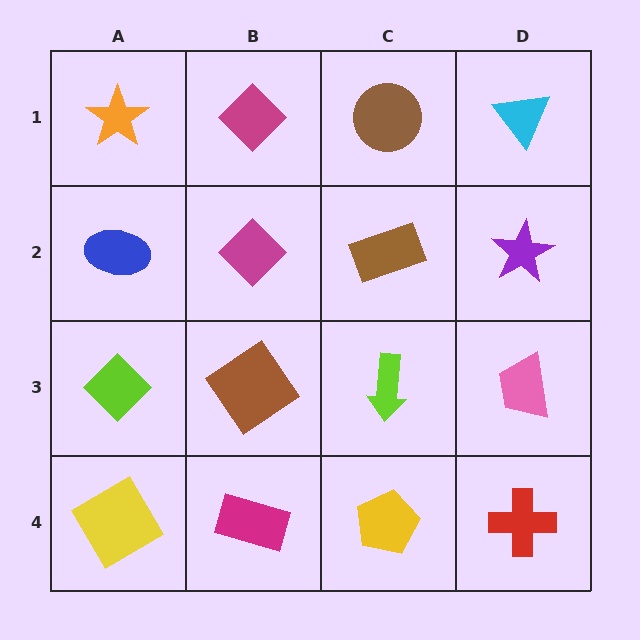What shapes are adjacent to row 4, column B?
A brown diamond (row 3, column B), a yellow square (row 4, column A), a yellow pentagon (row 4, column C).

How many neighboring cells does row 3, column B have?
4.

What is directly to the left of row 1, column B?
An orange star.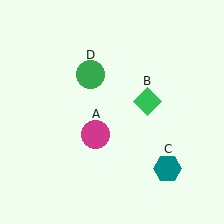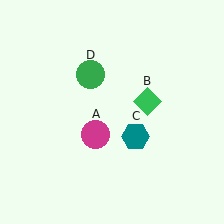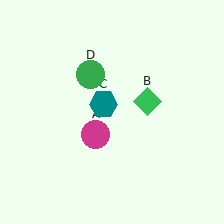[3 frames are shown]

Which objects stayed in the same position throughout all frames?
Magenta circle (object A) and green diamond (object B) and green circle (object D) remained stationary.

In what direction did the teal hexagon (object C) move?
The teal hexagon (object C) moved up and to the left.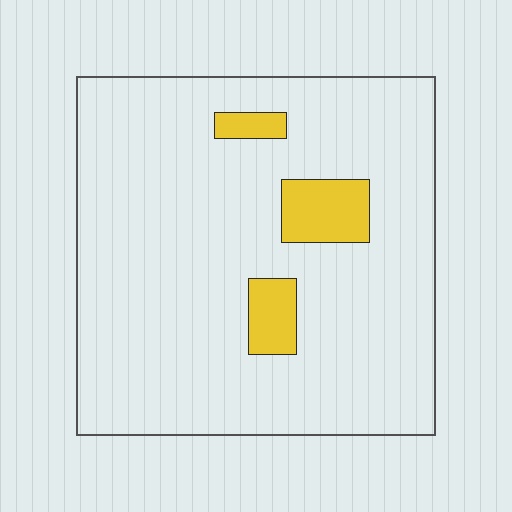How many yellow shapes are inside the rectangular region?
3.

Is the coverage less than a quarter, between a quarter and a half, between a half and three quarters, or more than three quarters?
Less than a quarter.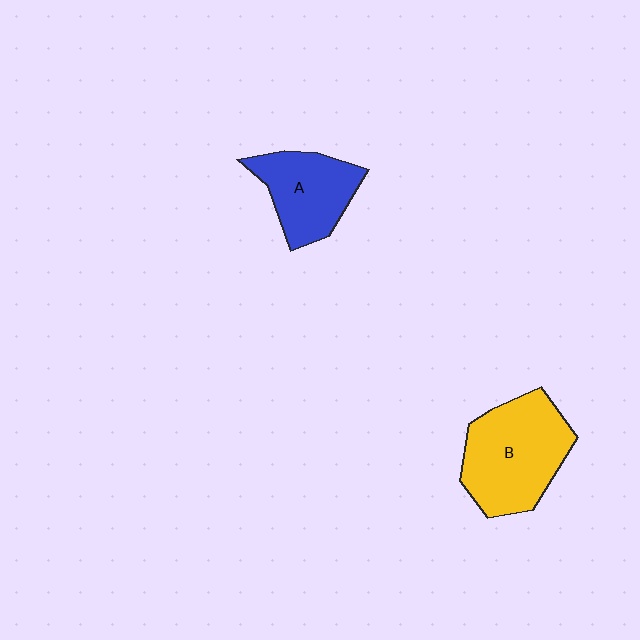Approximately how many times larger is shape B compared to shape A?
Approximately 1.4 times.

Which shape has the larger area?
Shape B (yellow).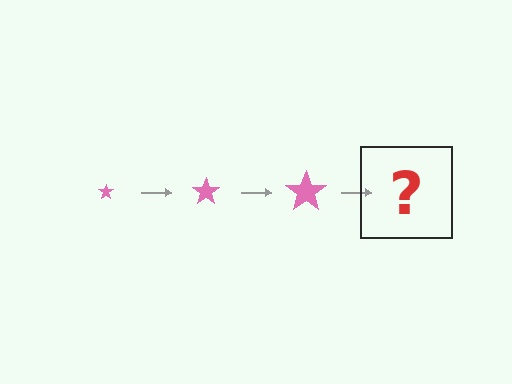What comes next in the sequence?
The next element should be a pink star, larger than the previous one.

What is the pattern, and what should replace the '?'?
The pattern is that the star gets progressively larger each step. The '?' should be a pink star, larger than the previous one.